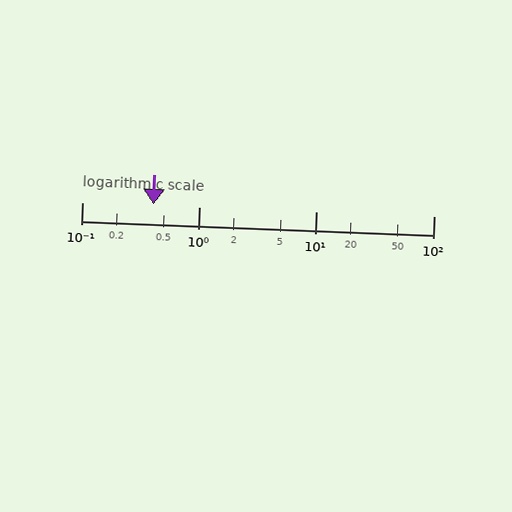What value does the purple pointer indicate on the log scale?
The pointer indicates approximately 0.41.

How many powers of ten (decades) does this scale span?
The scale spans 3 decades, from 0.1 to 100.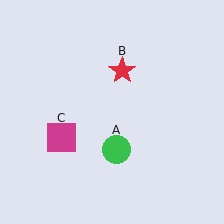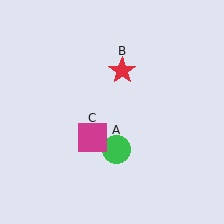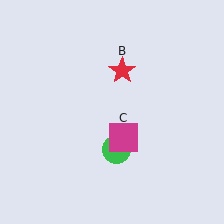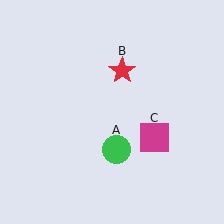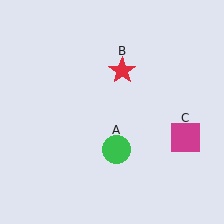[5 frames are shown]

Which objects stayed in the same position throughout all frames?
Green circle (object A) and red star (object B) remained stationary.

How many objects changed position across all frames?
1 object changed position: magenta square (object C).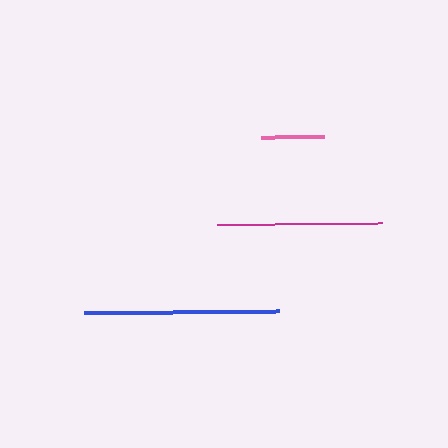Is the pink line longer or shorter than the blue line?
The blue line is longer than the pink line.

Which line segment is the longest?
The blue line is the longest at approximately 195 pixels.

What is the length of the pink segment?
The pink segment is approximately 63 pixels long.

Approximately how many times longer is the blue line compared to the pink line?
The blue line is approximately 3.1 times the length of the pink line.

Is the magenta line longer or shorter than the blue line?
The blue line is longer than the magenta line.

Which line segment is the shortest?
The pink line is the shortest at approximately 63 pixels.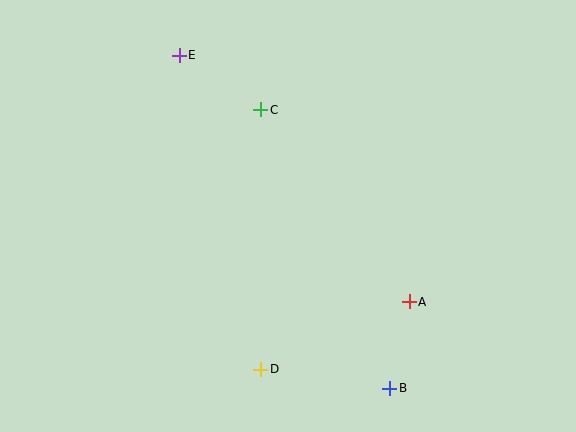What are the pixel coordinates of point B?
Point B is at (390, 388).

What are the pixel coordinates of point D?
Point D is at (261, 369).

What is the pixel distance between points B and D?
The distance between B and D is 130 pixels.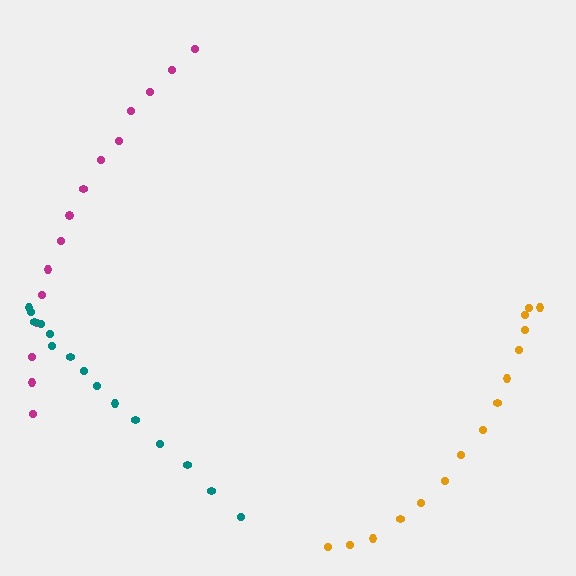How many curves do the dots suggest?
There are 3 distinct paths.